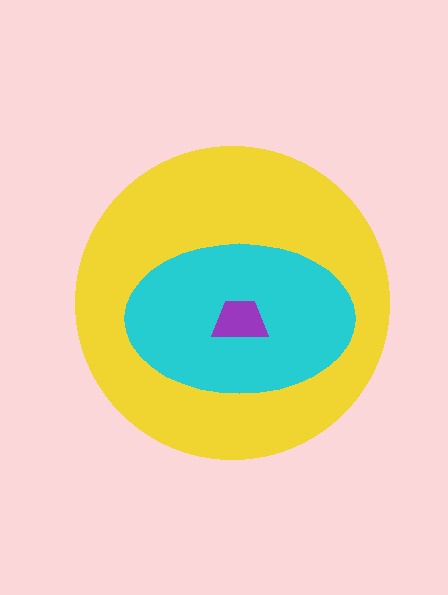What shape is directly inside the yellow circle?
The cyan ellipse.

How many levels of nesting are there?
3.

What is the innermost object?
The purple trapezoid.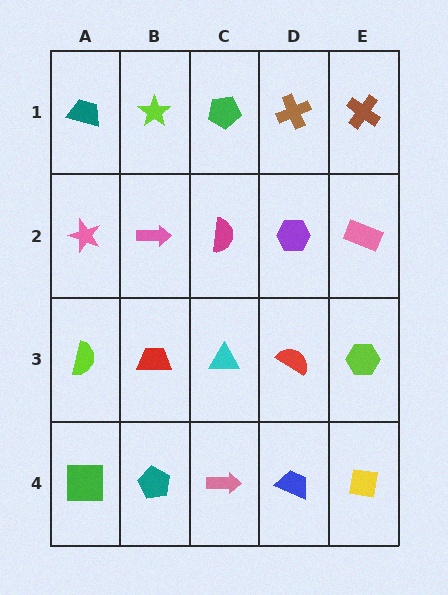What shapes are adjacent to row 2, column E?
A brown cross (row 1, column E), a lime hexagon (row 3, column E), a purple hexagon (row 2, column D).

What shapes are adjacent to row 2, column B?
A lime star (row 1, column B), a red trapezoid (row 3, column B), a pink star (row 2, column A), a magenta semicircle (row 2, column C).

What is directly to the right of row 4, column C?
A blue trapezoid.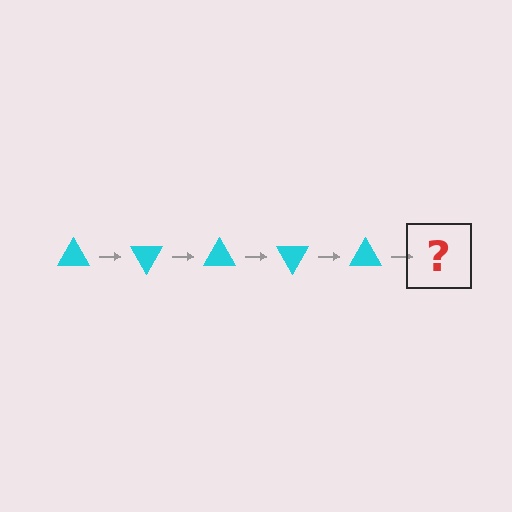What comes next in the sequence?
The next element should be a cyan triangle rotated 300 degrees.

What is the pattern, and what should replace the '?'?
The pattern is that the triangle rotates 60 degrees each step. The '?' should be a cyan triangle rotated 300 degrees.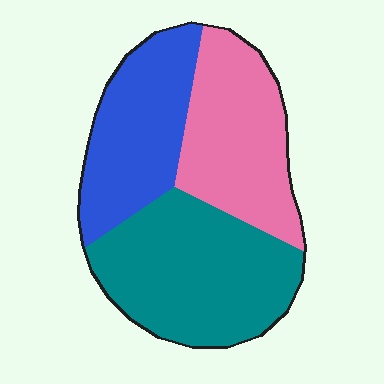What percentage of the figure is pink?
Pink covers about 30% of the figure.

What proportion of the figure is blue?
Blue takes up about one quarter (1/4) of the figure.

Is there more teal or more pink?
Teal.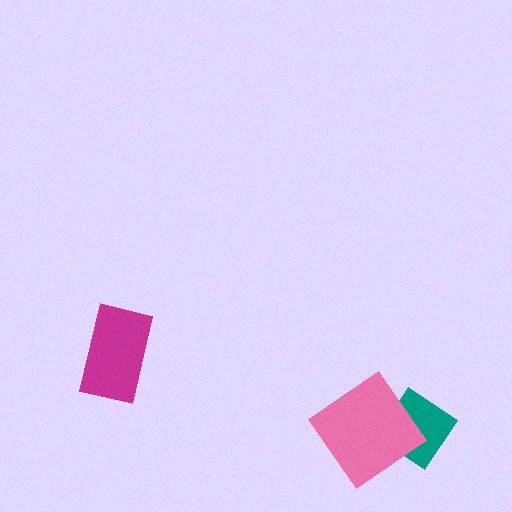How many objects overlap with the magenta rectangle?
0 objects overlap with the magenta rectangle.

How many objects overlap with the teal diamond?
1 object overlaps with the teal diamond.